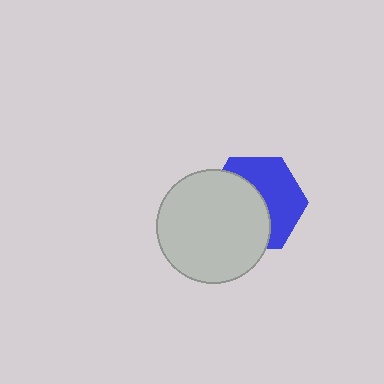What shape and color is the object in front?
The object in front is a light gray circle.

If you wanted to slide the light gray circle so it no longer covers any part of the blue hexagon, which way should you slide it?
Slide it toward the lower-left — that is the most direct way to separate the two shapes.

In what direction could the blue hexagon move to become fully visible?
The blue hexagon could move toward the upper-right. That would shift it out from behind the light gray circle entirely.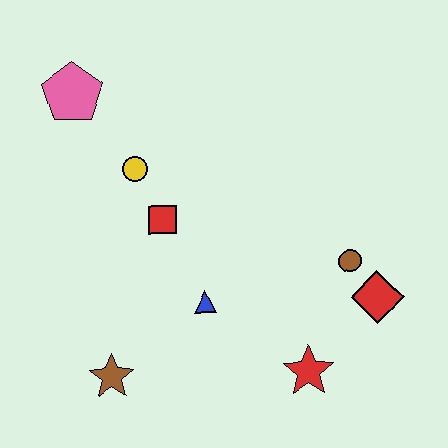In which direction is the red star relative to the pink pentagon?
The red star is below the pink pentagon.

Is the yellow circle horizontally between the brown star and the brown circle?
Yes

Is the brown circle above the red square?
No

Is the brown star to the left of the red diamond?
Yes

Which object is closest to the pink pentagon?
The yellow circle is closest to the pink pentagon.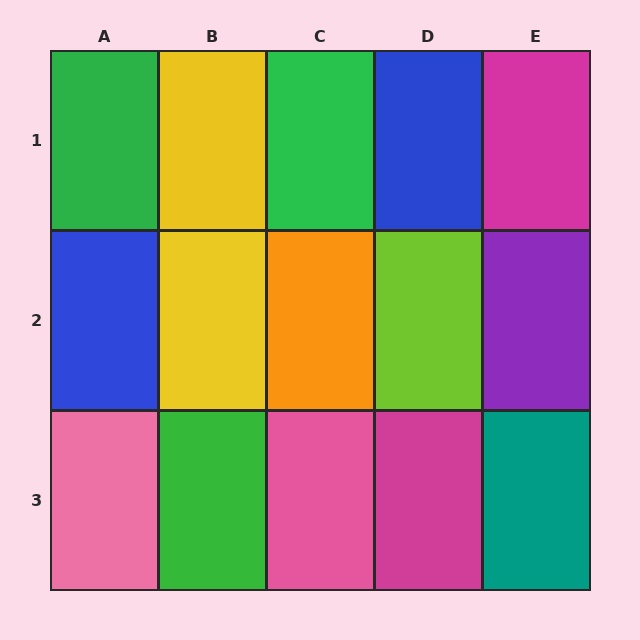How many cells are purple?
1 cell is purple.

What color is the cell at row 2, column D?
Lime.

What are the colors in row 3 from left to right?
Pink, green, pink, magenta, teal.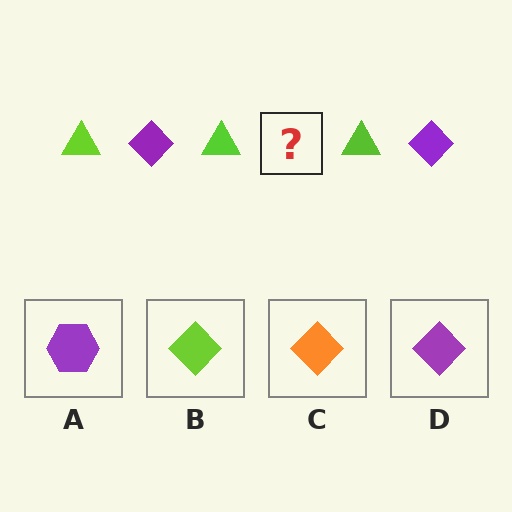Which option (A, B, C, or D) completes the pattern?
D.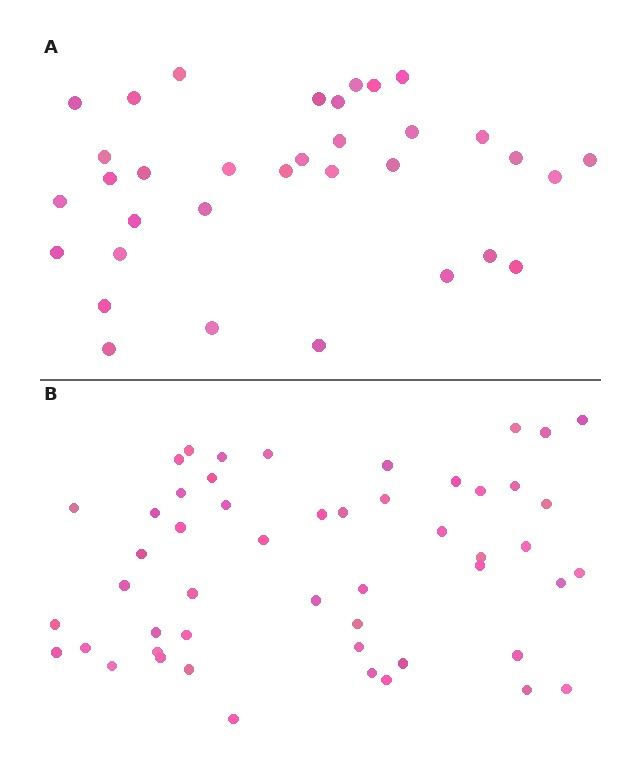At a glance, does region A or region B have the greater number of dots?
Region B (the bottom region) has more dots.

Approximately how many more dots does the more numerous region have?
Region B has approximately 15 more dots than region A.